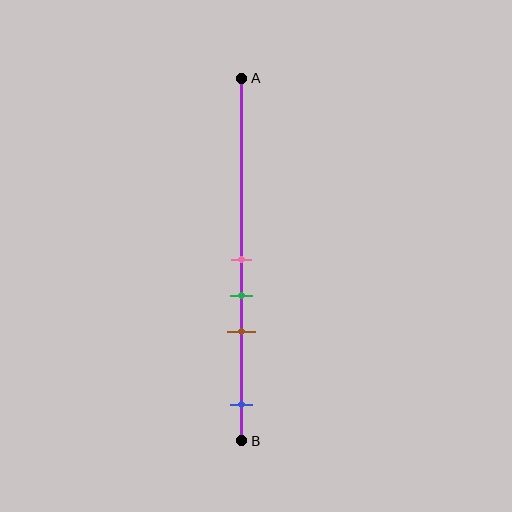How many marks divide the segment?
There are 4 marks dividing the segment.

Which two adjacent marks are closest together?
The pink and green marks are the closest adjacent pair.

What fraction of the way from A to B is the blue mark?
The blue mark is approximately 90% (0.9) of the way from A to B.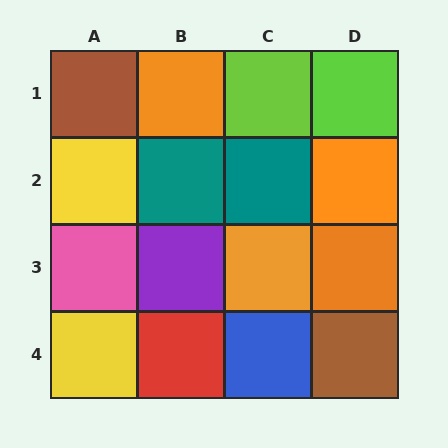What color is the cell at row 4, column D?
Brown.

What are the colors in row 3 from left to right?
Pink, purple, orange, orange.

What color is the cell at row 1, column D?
Lime.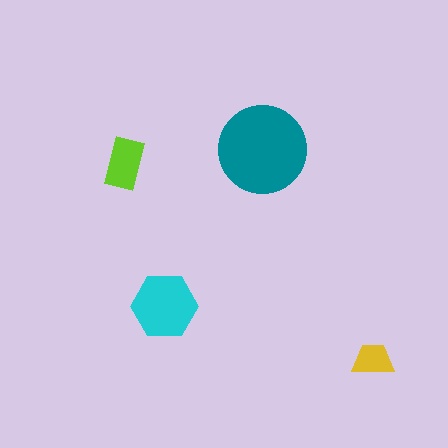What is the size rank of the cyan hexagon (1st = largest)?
2nd.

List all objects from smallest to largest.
The yellow trapezoid, the lime rectangle, the cyan hexagon, the teal circle.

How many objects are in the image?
There are 4 objects in the image.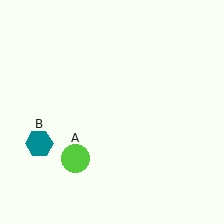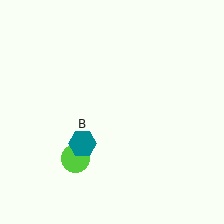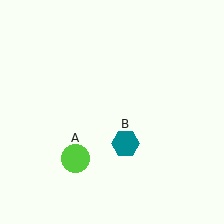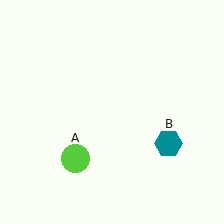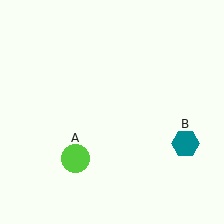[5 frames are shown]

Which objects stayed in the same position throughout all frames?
Lime circle (object A) remained stationary.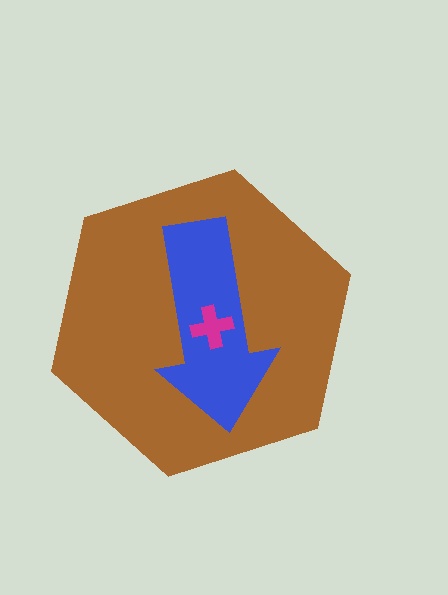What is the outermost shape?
The brown hexagon.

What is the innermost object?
The magenta cross.